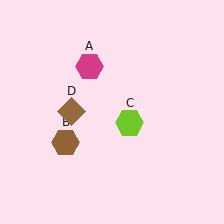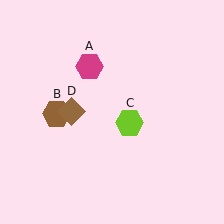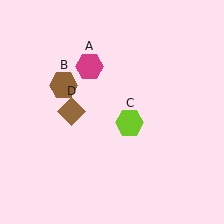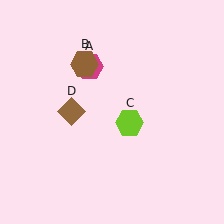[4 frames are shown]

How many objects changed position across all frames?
1 object changed position: brown hexagon (object B).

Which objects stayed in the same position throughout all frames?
Magenta hexagon (object A) and lime hexagon (object C) and brown diamond (object D) remained stationary.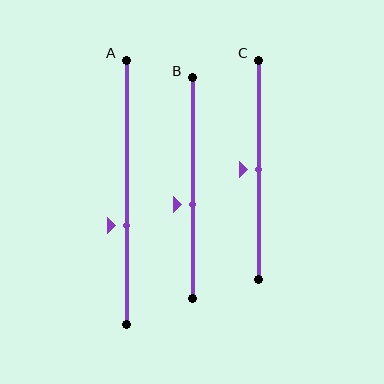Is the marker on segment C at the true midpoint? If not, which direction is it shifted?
Yes, the marker on segment C is at the true midpoint.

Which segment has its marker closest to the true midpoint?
Segment C has its marker closest to the true midpoint.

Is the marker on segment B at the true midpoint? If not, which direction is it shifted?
No, the marker on segment B is shifted downward by about 8% of the segment length.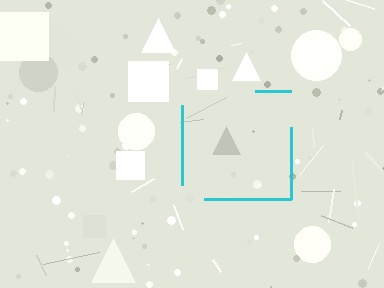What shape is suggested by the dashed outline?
The dashed outline suggests a square.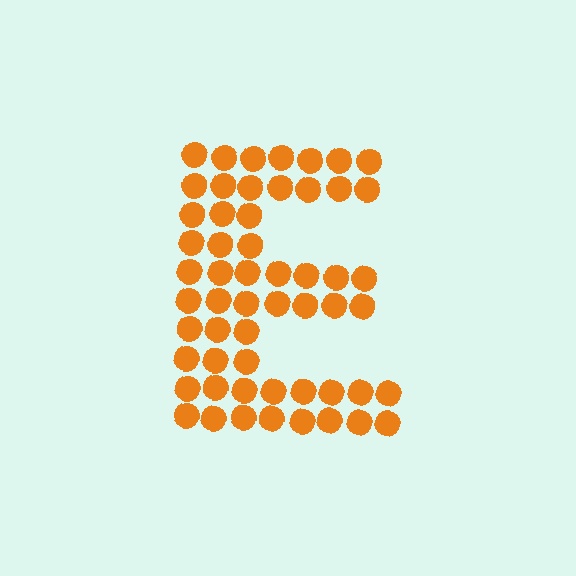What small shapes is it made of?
It is made of small circles.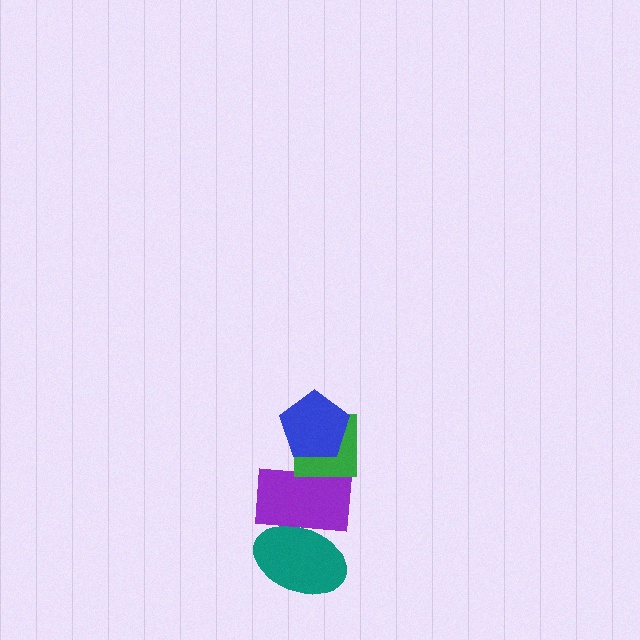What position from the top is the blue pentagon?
The blue pentagon is 1st from the top.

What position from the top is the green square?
The green square is 2nd from the top.